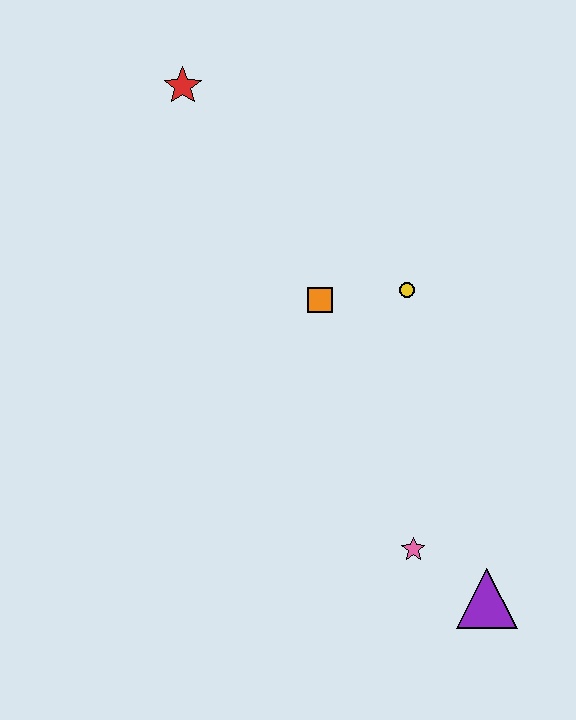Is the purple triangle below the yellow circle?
Yes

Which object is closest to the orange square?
The yellow circle is closest to the orange square.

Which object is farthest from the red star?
The purple triangle is farthest from the red star.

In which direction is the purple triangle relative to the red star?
The purple triangle is below the red star.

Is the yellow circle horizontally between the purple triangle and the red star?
Yes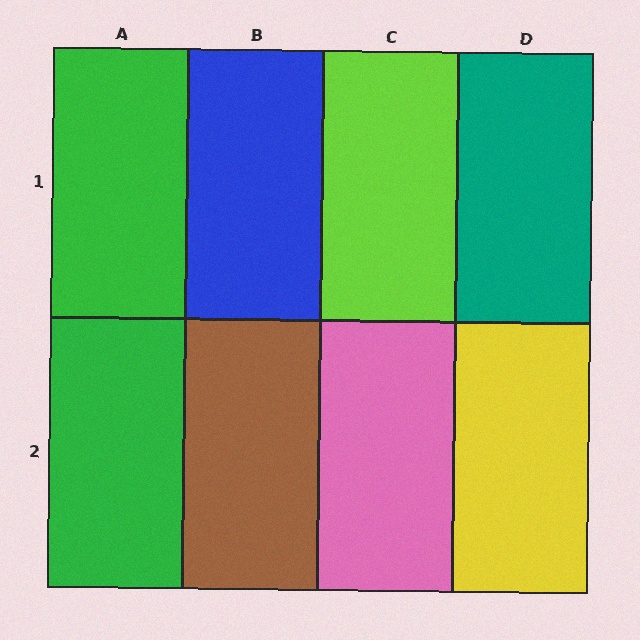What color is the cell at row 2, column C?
Pink.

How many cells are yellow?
1 cell is yellow.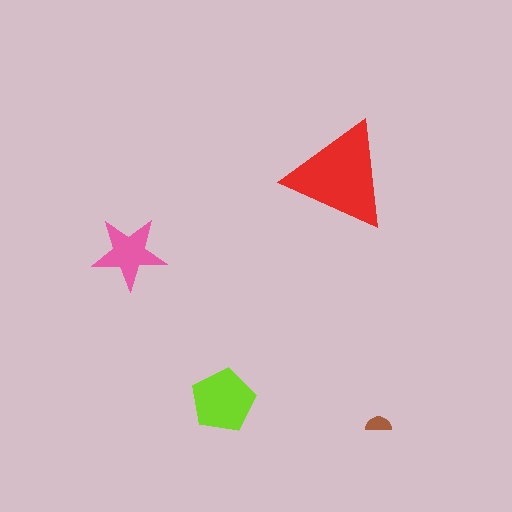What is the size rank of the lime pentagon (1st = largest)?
2nd.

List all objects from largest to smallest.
The red triangle, the lime pentagon, the pink star, the brown semicircle.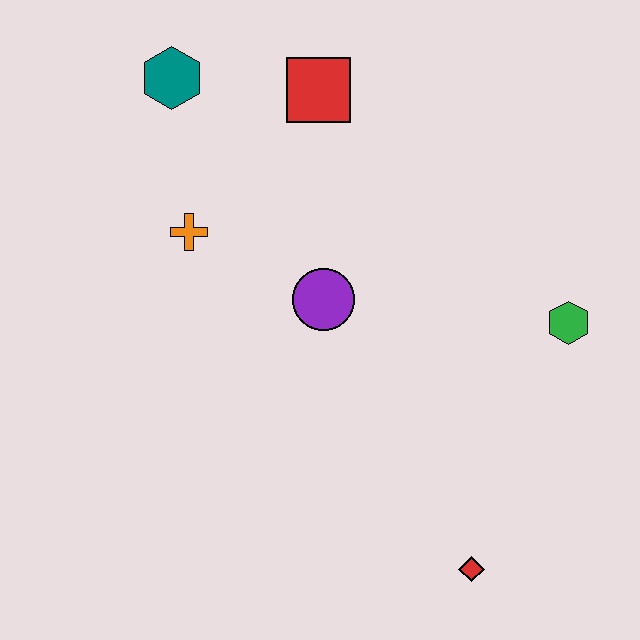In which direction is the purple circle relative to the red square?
The purple circle is below the red square.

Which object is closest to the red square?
The teal hexagon is closest to the red square.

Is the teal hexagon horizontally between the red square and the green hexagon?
No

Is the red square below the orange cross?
No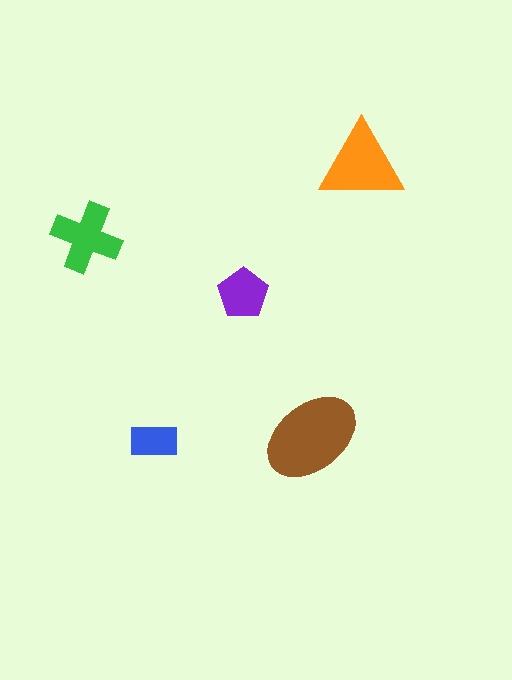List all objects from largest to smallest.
The brown ellipse, the orange triangle, the green cross, the purple pentagon, the blue rectangle.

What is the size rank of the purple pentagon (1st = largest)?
4th.